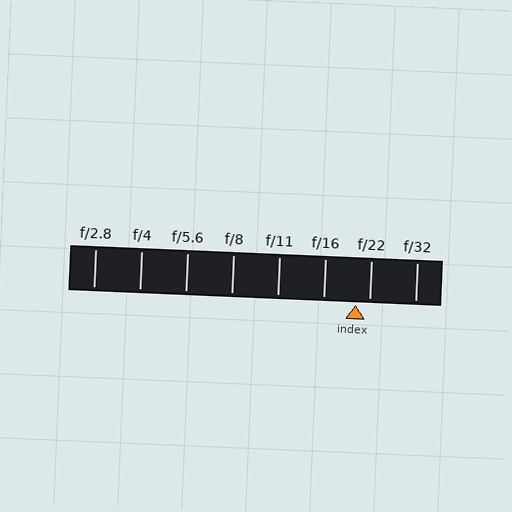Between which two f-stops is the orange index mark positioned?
The index mark is between f/16 and f/22.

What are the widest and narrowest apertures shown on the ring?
The widest aperture shown is f/2.8 and the narrowest is f/32.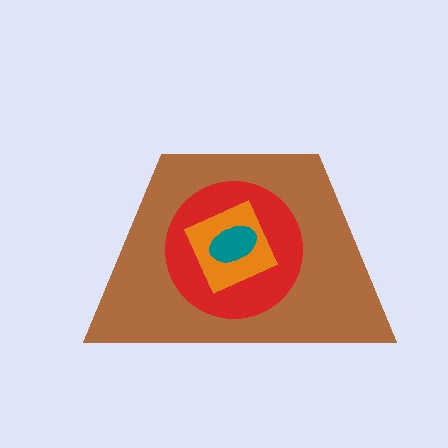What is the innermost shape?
The teal ellipse.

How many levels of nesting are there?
4.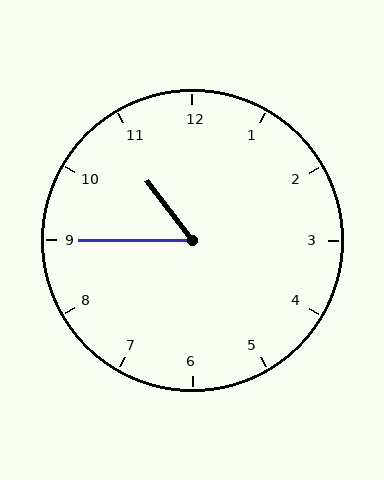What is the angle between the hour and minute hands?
Approximately 52 degrees.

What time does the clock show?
10:45.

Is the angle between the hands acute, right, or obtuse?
It is acute.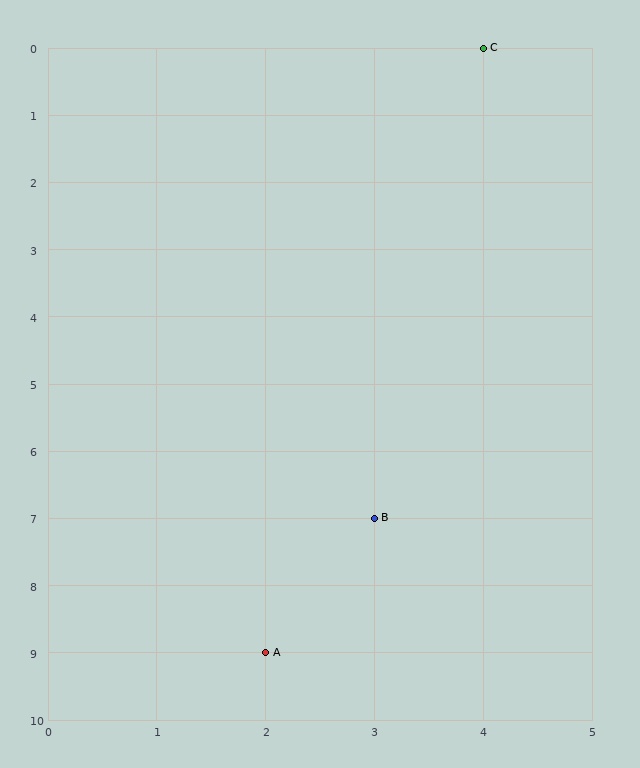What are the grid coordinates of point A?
Point A is at grid coordinates (2, 9).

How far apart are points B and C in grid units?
Points B and C are 1 column and 7 rows apart (about 7.1 grid units diagonally).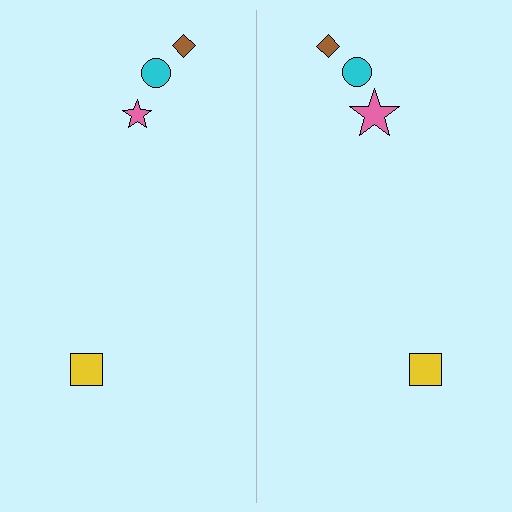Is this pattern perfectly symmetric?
No, the pattern is not perfectly symmetric. The pink star on the right side has a different size than its mirror counterpart.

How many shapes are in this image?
There are 8 shapes in this image.